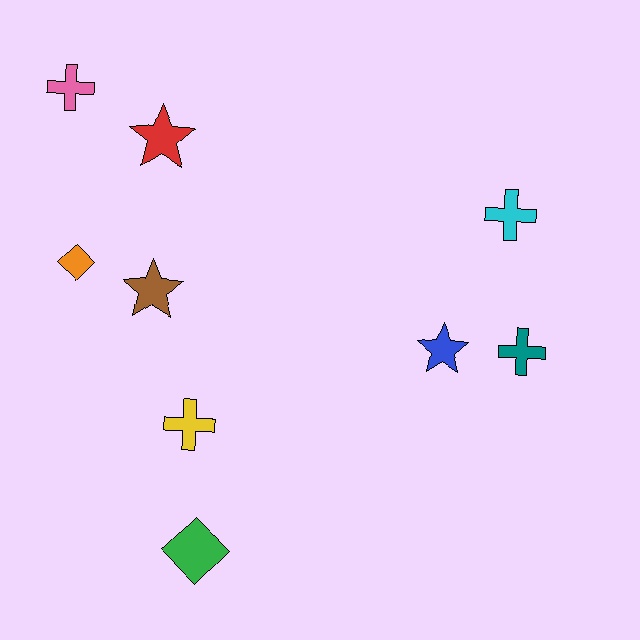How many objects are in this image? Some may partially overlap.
There are 9 objects.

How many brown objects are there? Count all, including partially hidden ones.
There is 1 brown object.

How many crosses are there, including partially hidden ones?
There are 4 crosses.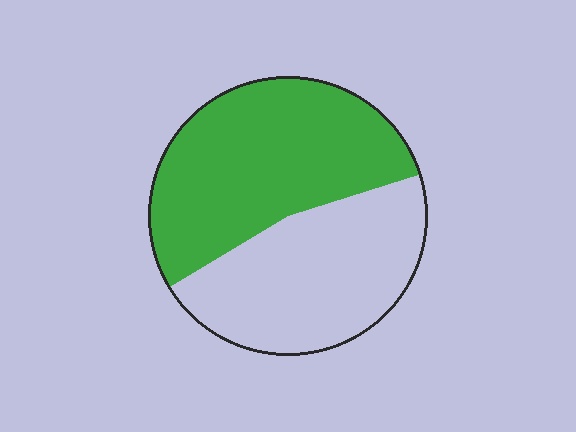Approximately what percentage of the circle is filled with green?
Approximately 55%.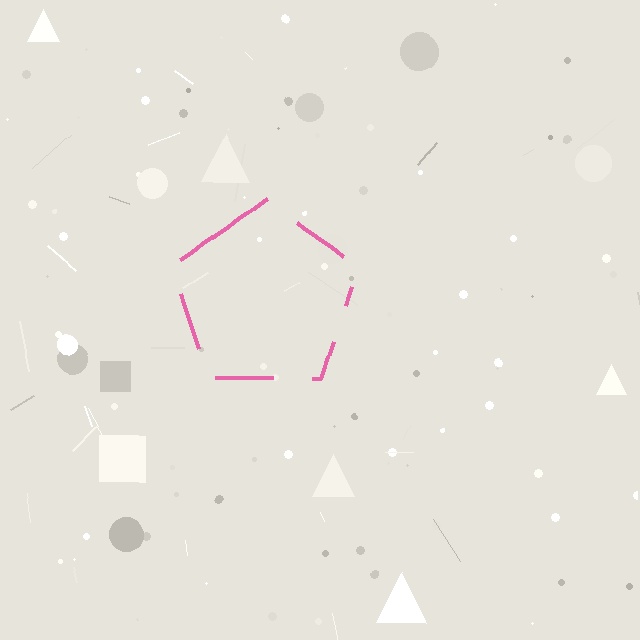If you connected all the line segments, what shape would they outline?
They would outline a pentagon.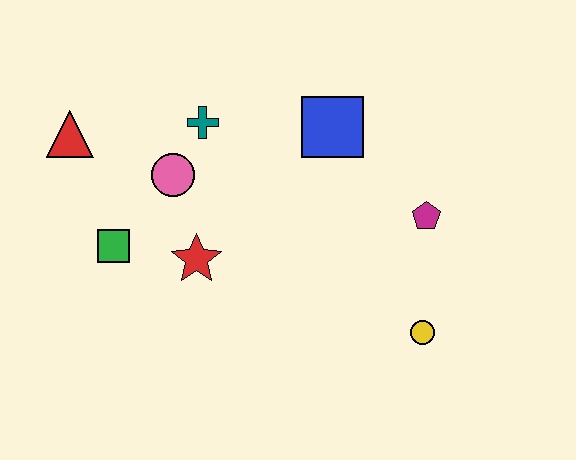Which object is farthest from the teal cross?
The yellow circle is farthest from the teal cross.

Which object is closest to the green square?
The red star is closest to the green square.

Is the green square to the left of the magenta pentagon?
Yes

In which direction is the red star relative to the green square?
The red star is to the right of the green square.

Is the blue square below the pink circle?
No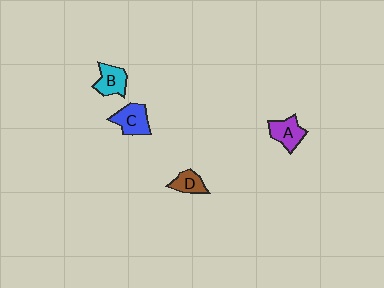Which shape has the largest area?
Shape C (blue).